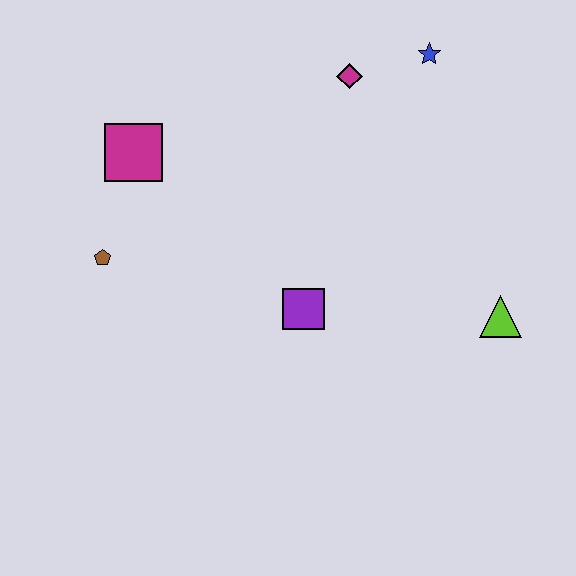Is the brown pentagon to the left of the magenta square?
Yes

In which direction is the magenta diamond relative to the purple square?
The magenta diamond is above the purple square.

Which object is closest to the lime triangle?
The purple square is closest to the lime triangle.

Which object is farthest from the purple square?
The blue star is farthest from the purple square.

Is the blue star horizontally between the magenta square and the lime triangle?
Yes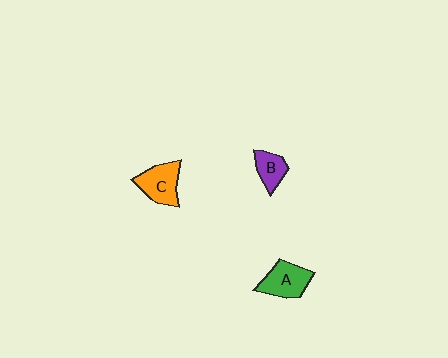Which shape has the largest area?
Shape A (green).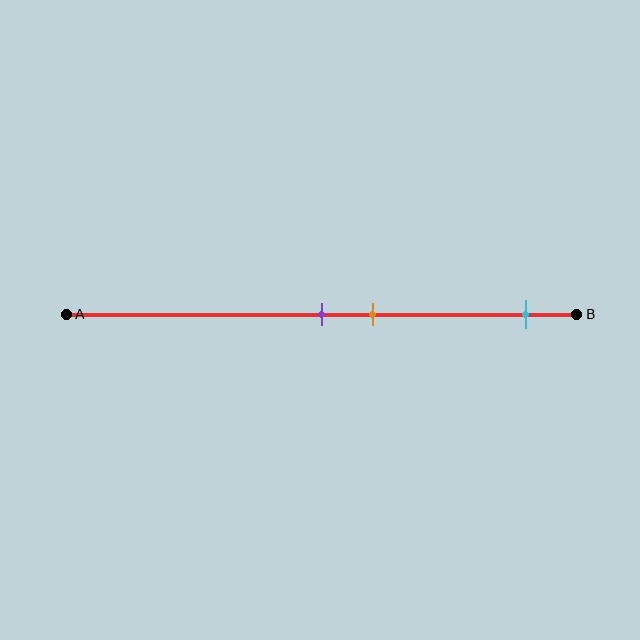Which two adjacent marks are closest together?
The purple and orange marks are the closest adjacent pair.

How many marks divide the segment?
There are 3 marks dividing the segment.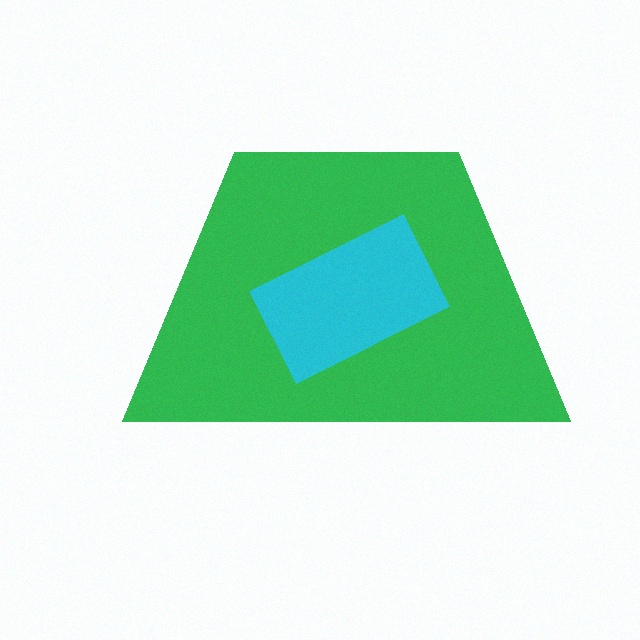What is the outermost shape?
The green trapezoid.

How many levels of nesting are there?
2.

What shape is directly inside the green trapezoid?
The cyan rectangle.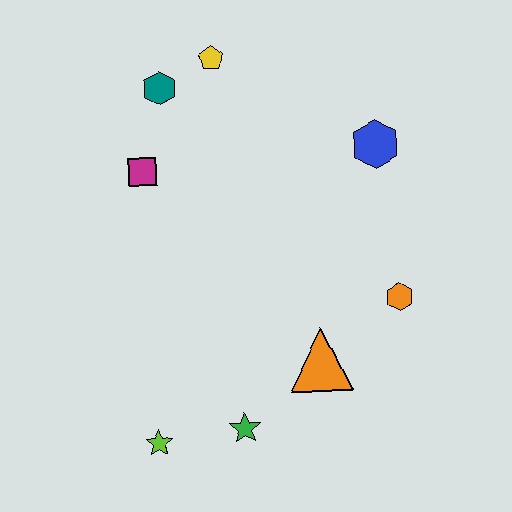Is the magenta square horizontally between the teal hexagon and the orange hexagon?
No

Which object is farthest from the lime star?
The yellow pentagon is farthest from the lime star.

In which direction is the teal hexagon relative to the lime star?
The teal hexagon is above the lime star.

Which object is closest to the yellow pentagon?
The teal hexagon is closest to the yellow pentagon.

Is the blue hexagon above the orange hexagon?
Yes